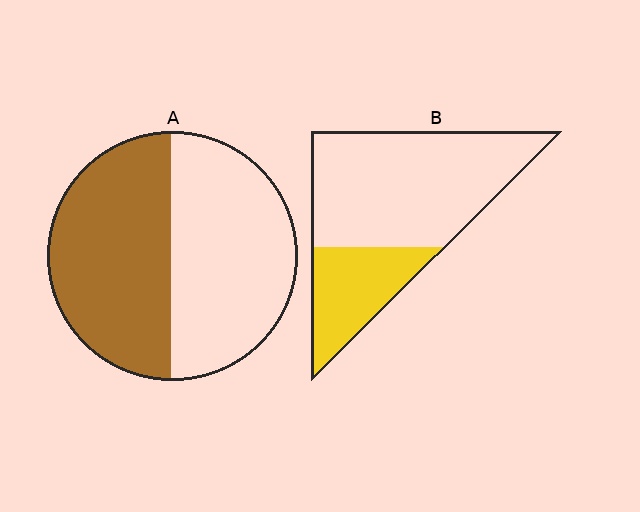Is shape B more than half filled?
No.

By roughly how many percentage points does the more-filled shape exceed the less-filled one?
By roughly 20 percentage points (A over B).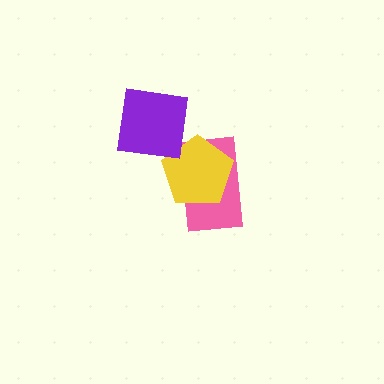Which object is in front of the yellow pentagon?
The purple square is in front of the yellow pentagon.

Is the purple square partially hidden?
No, no other shape covers it.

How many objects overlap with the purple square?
1 object overlaps with the purple square.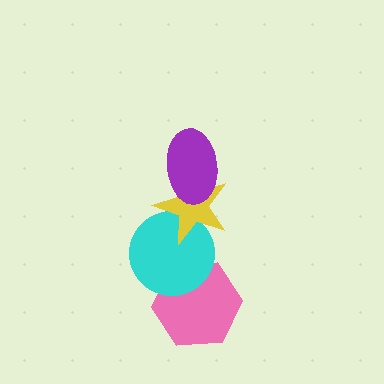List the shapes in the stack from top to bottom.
From top to bottom: the purple ellipse, the yellow star, the cyan circle, the pink hexagon.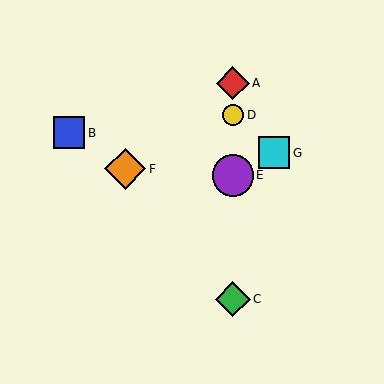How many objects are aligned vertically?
4 objects (A, C, D, E) are aligned vertically.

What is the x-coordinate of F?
Object F is at x≈125.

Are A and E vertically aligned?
Yes, both are at x≈233.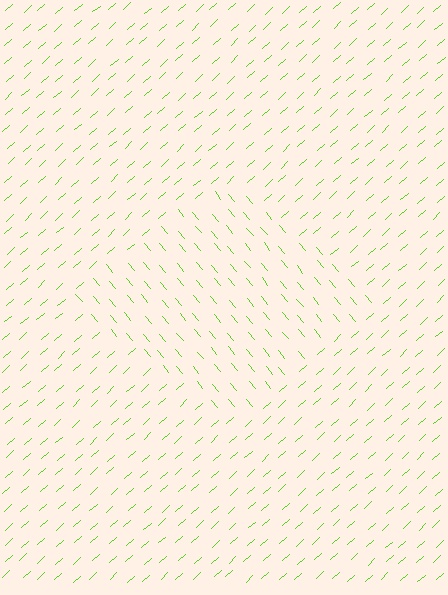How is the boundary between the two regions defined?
The boundary is defined purely by a change in line orientation (approximately 88 degrees difference). All lines are the same color and thickness.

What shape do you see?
I see a diamond.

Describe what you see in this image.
The image is filled with small lime line segments. A diamond region in the image has lines oriented differently from the surrounding lines, creating a visible texture boundary.